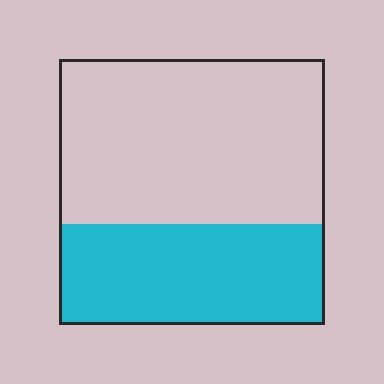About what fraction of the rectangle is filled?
About three eighths (3/8).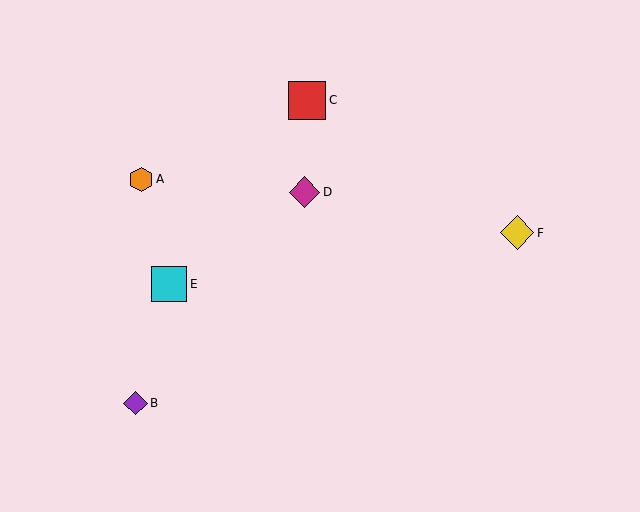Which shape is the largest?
The red square (labeled C) is the largest.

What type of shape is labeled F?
Shape F is a yellow diamond.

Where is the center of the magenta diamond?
The center of the magenta diamond is at (305, 192).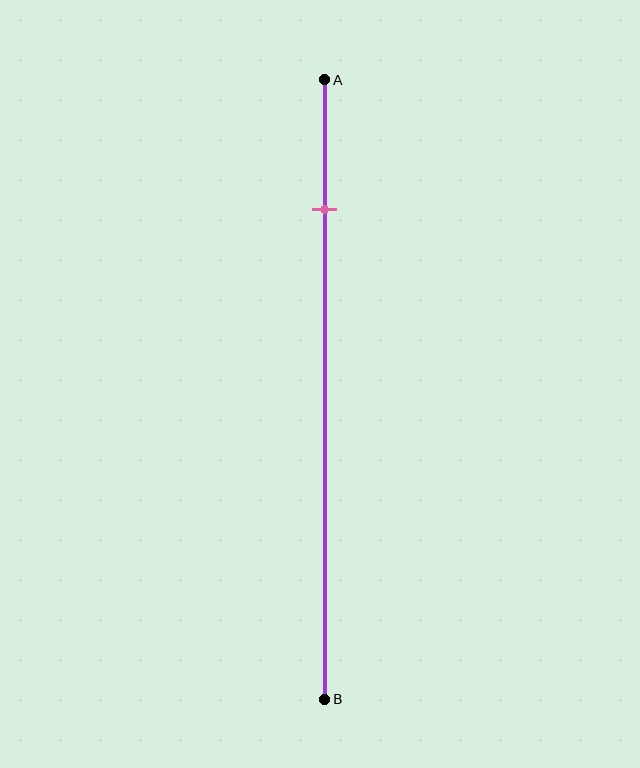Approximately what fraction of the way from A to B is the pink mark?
The pink mark is approximately 20% of the way from A to B.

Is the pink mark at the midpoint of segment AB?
No, the mark is at about 20% from A, not at the 50% midpoint.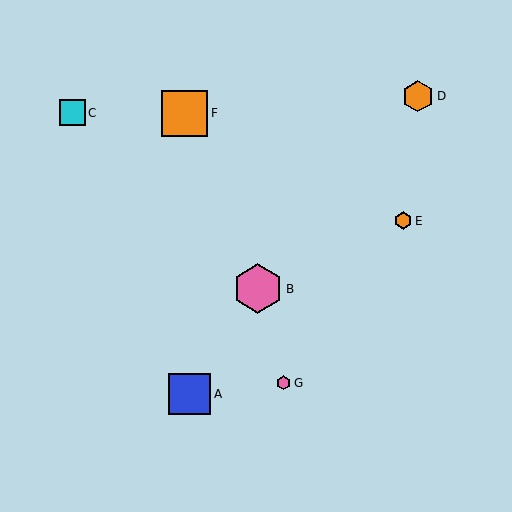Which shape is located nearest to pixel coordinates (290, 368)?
The pink hexagon (labeled G) at (284, 383) is nearest to that location.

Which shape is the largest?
The pink hexagon (labeled B) is the largest.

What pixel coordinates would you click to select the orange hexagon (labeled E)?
Click at (403, 221) to select the orange hexagon E.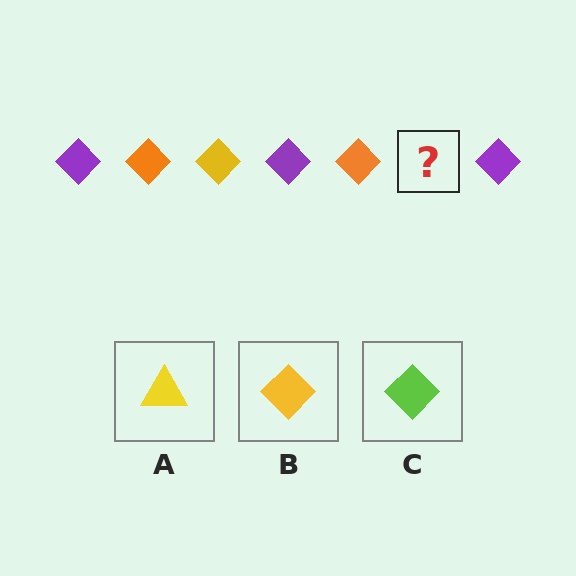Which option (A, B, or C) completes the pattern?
B.